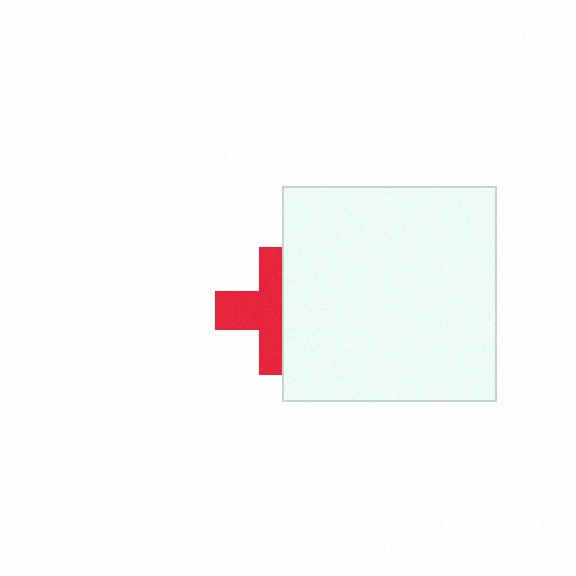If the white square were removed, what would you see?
You would see the complete red cross.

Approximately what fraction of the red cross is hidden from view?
Roughly 46% of the red cross is hidden behind the white square.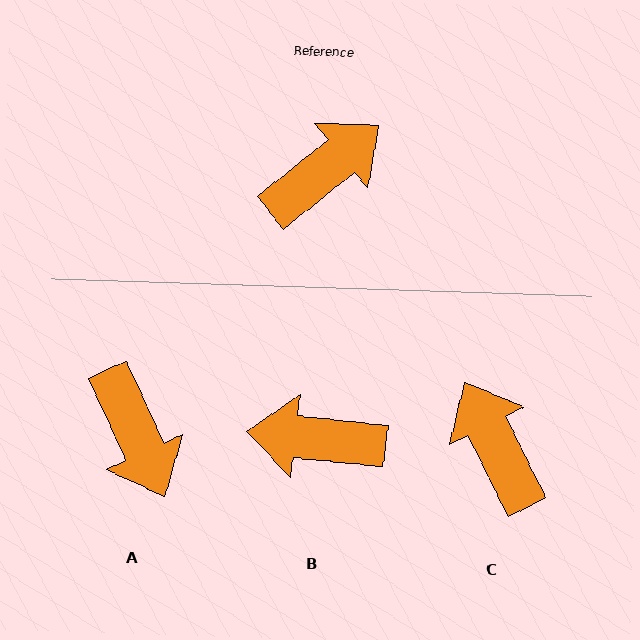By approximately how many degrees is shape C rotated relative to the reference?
Approximately 78 degrees counter-clockwise.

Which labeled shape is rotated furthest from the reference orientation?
B, about 135 degrees away.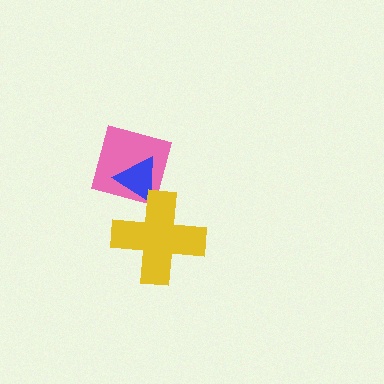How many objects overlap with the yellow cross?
2 objects overlap with the yellow cross.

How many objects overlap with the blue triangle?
2 objects overlap with the blue triangle.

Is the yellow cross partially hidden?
No, no other shape covers it.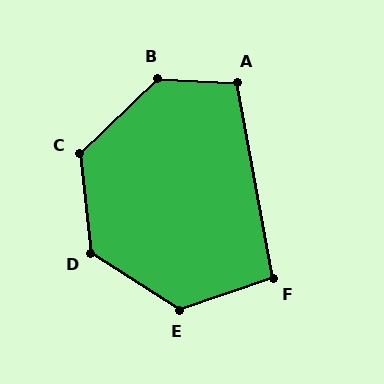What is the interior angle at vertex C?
Approximately 128 degrees (obtuse).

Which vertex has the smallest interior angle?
F, at approximately 98 degrees.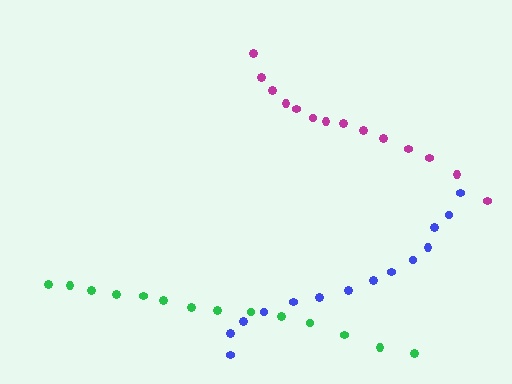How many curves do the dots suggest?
There are 3 distinct paths.